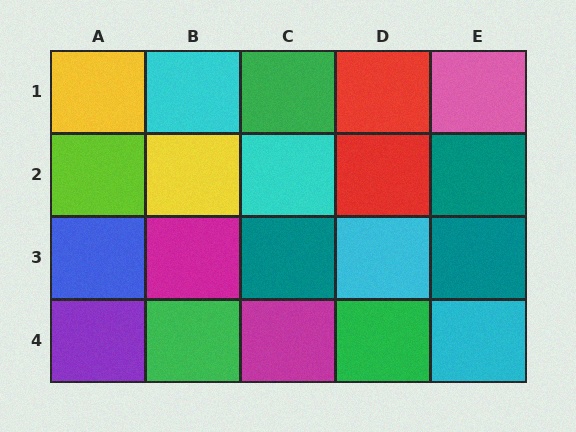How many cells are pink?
1 cell is pink.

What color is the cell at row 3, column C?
Teal.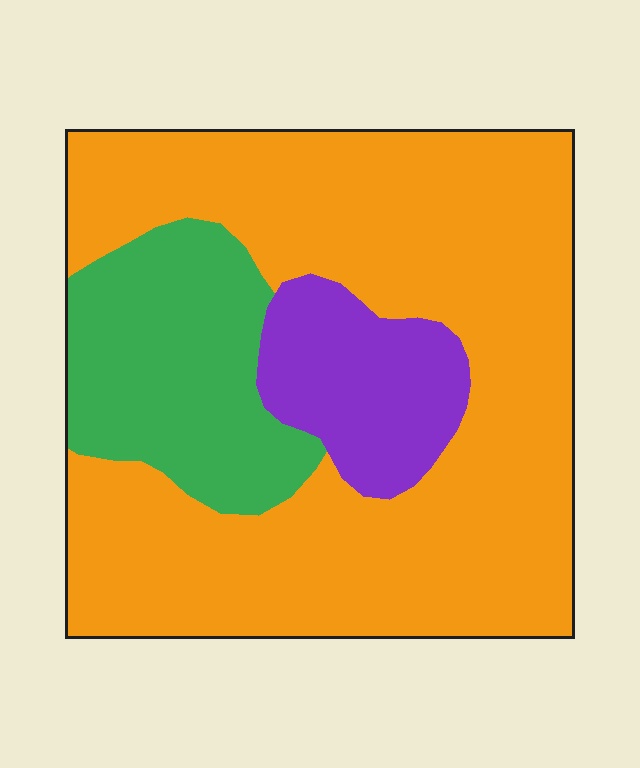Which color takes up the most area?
Orange, at roughly 70%.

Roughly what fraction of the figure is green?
Green covers roughly 20% of the figure.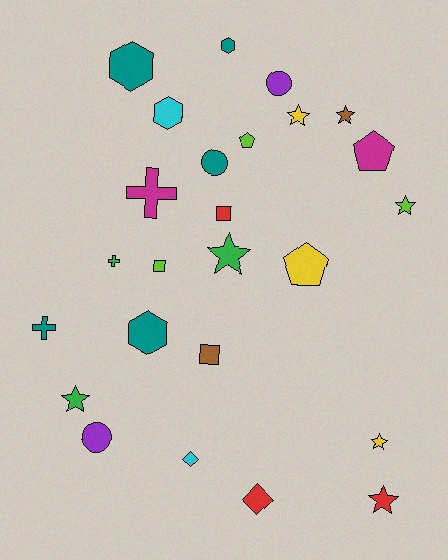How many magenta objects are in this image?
There are 2 magenta objects.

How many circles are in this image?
There are 3 circles.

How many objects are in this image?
There are 25 objects.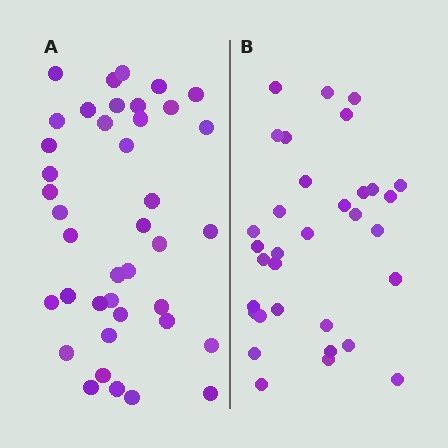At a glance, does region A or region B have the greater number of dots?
Region A (the left region) has more dots.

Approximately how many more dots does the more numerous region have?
Region A has roughly 8 or so more dots than region B.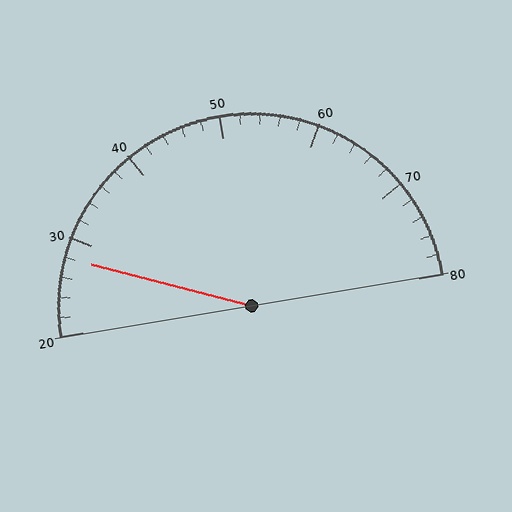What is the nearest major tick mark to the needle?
The nearest major tick mark is 30.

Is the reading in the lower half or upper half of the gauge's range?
The reading is in the lower half of the range (20 to 80).